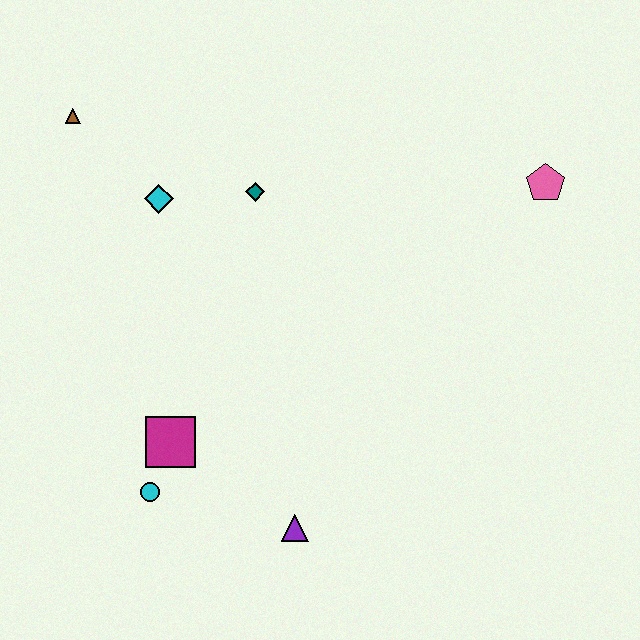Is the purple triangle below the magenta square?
Yes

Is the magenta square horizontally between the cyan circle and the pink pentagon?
Yes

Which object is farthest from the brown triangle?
The pink pentagon is farthest from the brown triangle.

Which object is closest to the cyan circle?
The magenta square is closest to the cyan circle.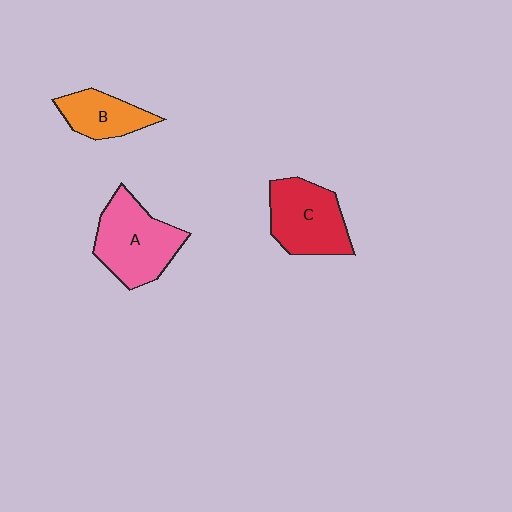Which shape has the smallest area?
Shape B (orange).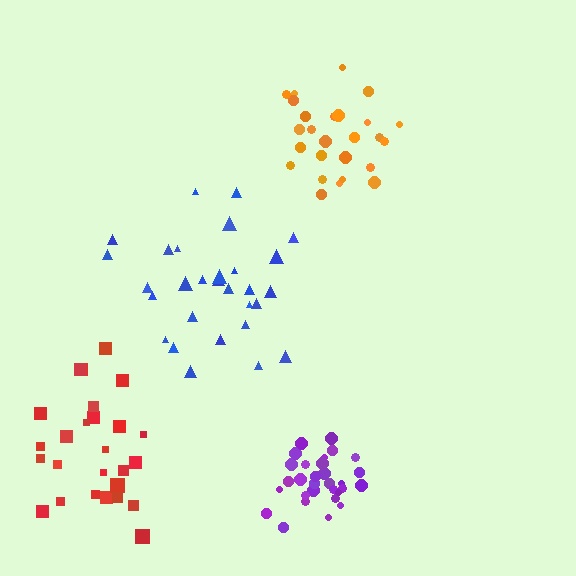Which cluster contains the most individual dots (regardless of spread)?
Purple (30).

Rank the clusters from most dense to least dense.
purple, orange, blue, red.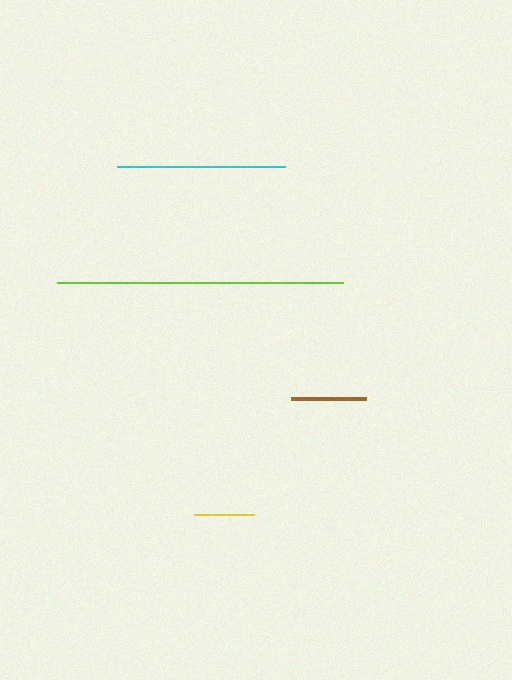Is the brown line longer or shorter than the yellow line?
The brown line is longer than the yellow line.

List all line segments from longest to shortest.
From longest to shortest: lime, cyan, brown, yellow.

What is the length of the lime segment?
The lime segment is approximately 286 pixels long.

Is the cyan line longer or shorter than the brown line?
The cyan line is longer than the brown line.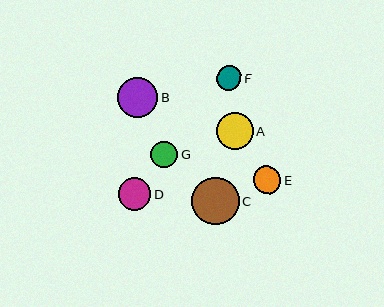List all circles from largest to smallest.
From largest to smallest: C, B, A, D, E, G, F.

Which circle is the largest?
Circle C is the largest with a size of approximately 48 pixels.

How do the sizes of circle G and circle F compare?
Circle G and circle F are approximately the same size.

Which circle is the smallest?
Circle F is the smallest with a size of approximately 24 pixels.